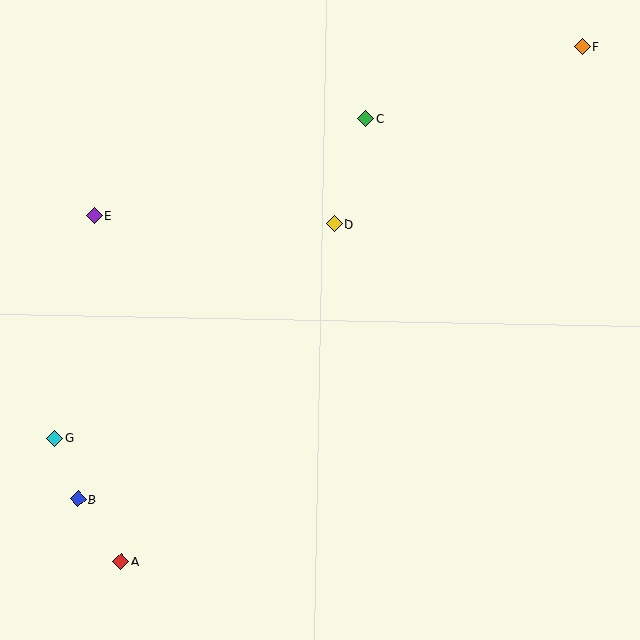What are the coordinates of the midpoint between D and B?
The midpoint between D and B is at (206, 362).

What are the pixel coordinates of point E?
Point E is at (94, 215).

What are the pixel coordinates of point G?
Point G is at (55, 438).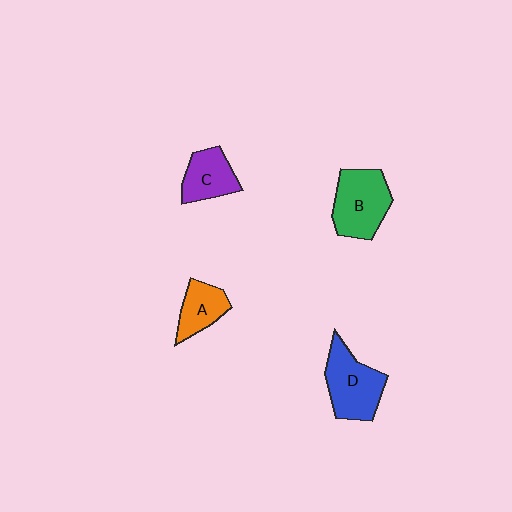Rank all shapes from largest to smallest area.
From largest to smallest: B (green), D (blue), C (purple), A (orange).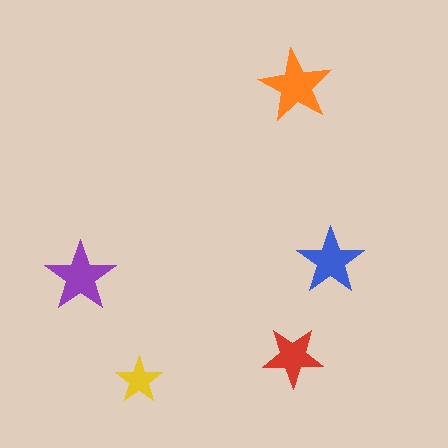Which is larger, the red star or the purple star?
The purple one.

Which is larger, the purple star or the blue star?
The purple one.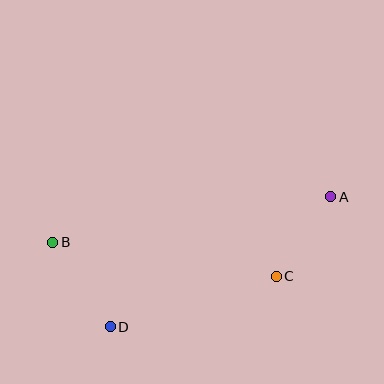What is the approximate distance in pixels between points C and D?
The distance between C and D is approximately 174 pixels.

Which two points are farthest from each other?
Points A and B are farthest from each other.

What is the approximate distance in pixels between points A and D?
The distance between A and D is approximately 256 pixels.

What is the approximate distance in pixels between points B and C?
The distance between B and C is approximately 226 pixels.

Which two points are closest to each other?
Points A and C are closest to each other.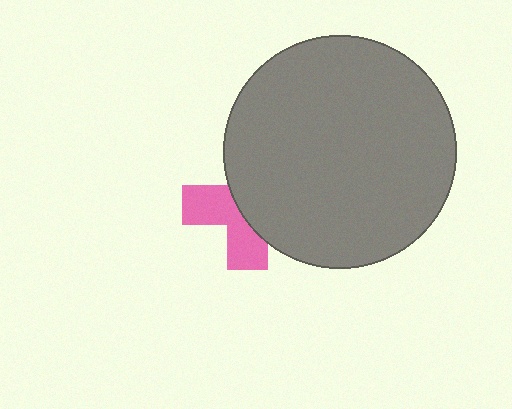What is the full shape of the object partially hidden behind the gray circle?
The partially hidden object is a pink cross.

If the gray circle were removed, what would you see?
You would see the complete pink cross.